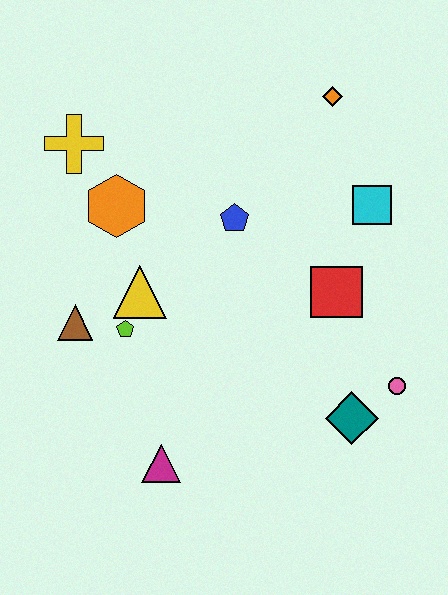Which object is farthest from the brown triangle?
The orange diamond is farthest from the brown triangle.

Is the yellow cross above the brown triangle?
Yes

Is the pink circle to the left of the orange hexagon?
No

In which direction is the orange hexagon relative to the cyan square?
The orange hexagon is to the left of the cyan square.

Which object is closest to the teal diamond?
The pink circle is closest to the teal diamond.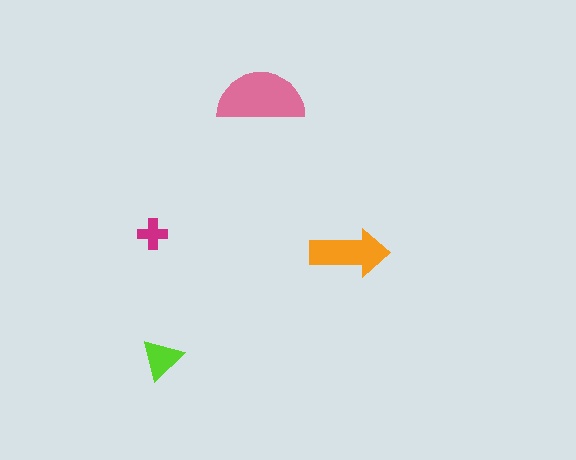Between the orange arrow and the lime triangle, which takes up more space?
The orange arrow.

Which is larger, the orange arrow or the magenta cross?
The orange arrow.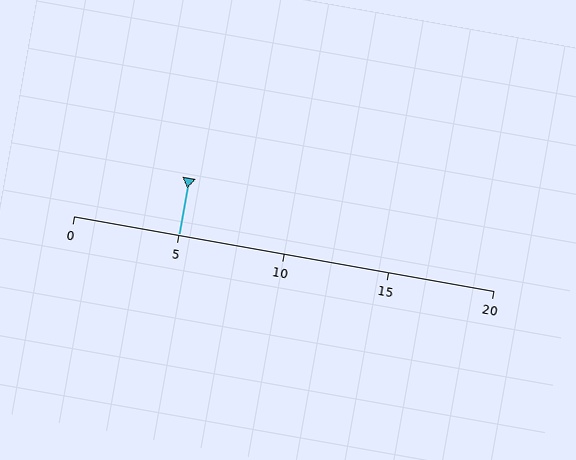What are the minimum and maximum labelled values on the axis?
The axis runs from 0 to 20.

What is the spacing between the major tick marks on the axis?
The major ticks are spaced 5 apart.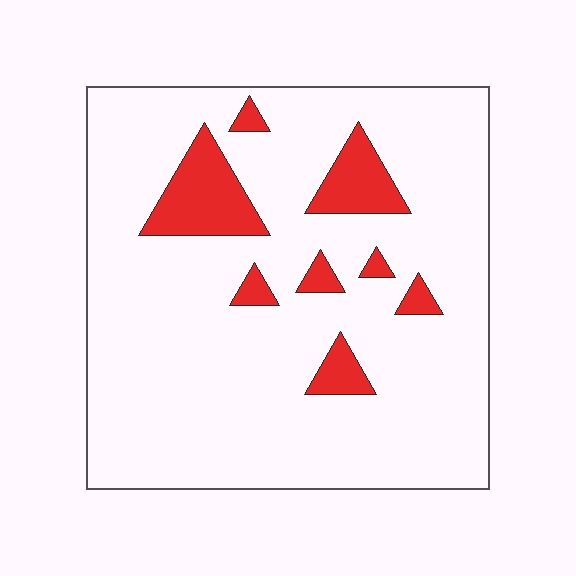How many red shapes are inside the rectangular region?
8.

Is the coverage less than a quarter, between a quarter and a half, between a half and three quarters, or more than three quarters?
Less than a quarter.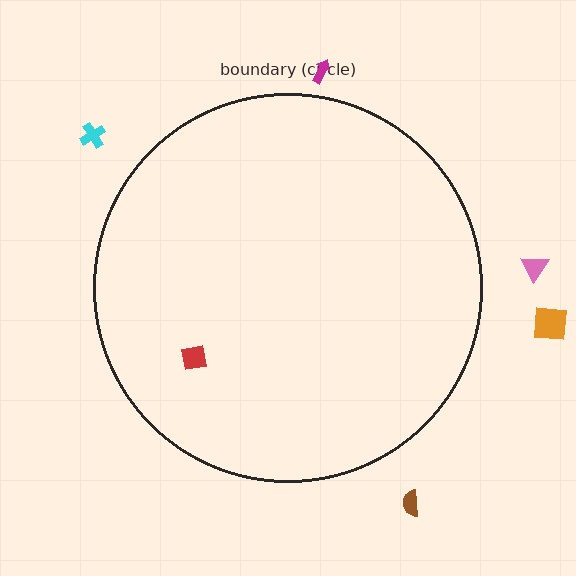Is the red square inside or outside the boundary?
Inside.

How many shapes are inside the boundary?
1 inside, 5 outside.